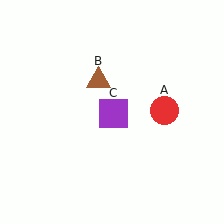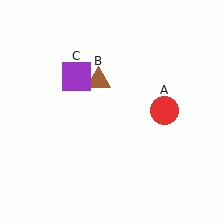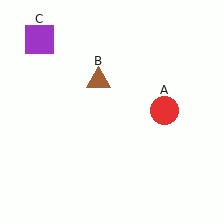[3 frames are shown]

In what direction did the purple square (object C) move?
The purple square (object C) moved up and to the left.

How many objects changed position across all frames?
1 object changed position: purple square (object C).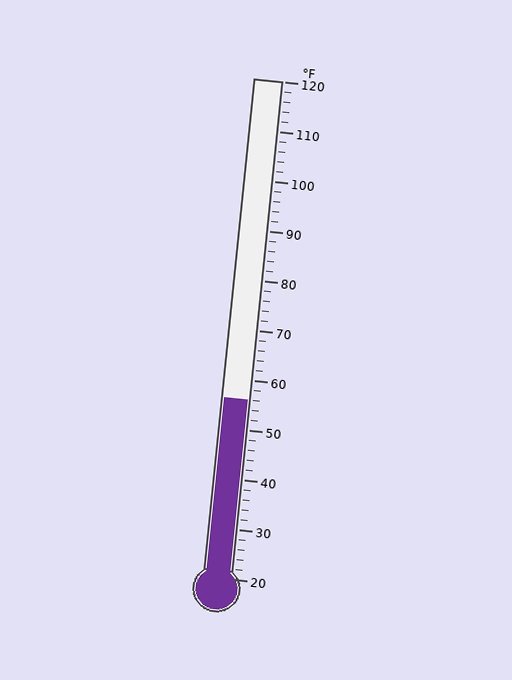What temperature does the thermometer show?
The thermometer shows approximately 56°F.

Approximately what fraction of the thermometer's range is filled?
The thermometer is filled to approximately 35% of its range.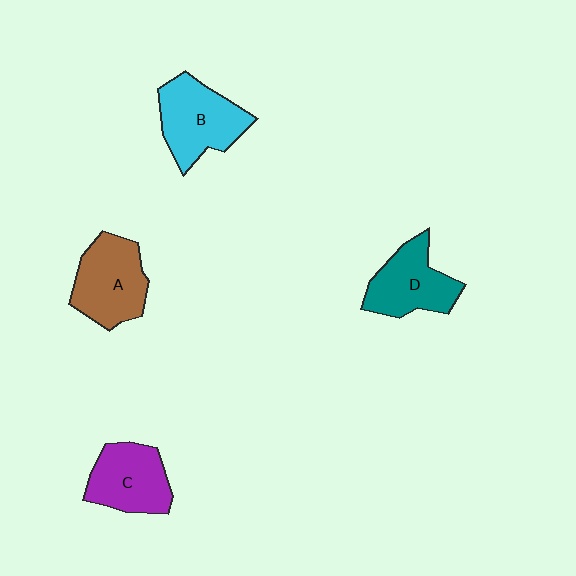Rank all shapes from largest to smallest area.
From largest to smallest: B (cyan), A (brown), D (teal), C (purple).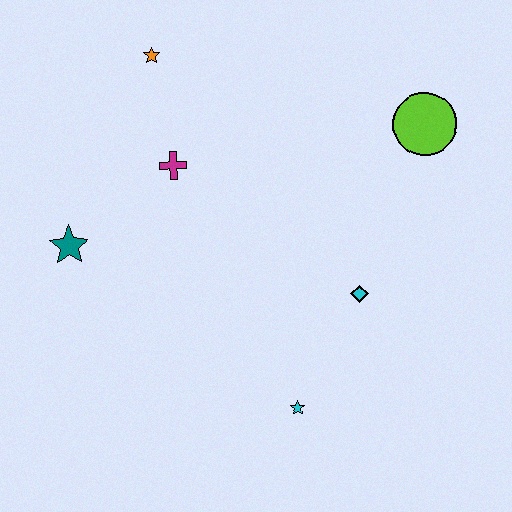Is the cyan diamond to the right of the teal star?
Yes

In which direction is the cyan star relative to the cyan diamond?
The cyan star is below the cyan diamond.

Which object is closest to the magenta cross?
The orange star is closest to the magenta cross.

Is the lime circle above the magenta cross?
Yes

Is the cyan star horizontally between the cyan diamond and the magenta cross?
Yes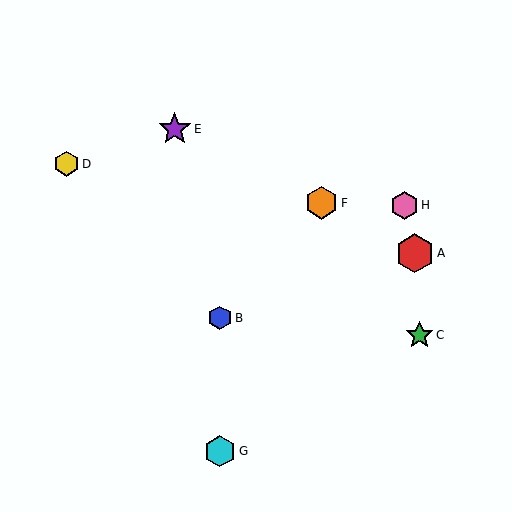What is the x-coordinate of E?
Object E is at x≈175.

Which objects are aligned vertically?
Objects B, G are aligned vertically.